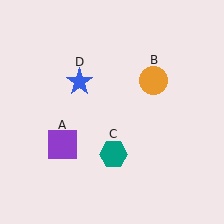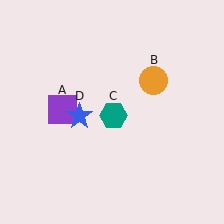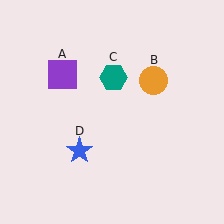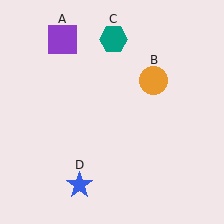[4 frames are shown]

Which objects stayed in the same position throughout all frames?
Orange circle (object B) remained stationary.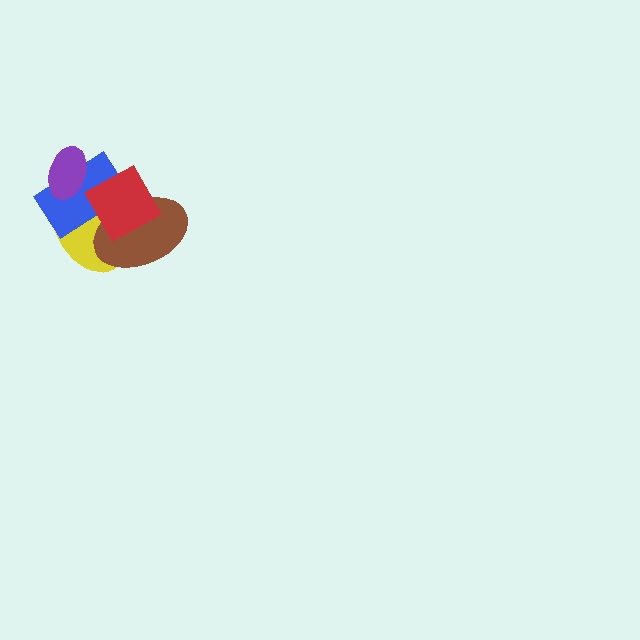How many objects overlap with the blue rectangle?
4 objects overlap with the blue rectangle.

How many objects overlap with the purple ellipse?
2 objects overlap with the purple ellipse.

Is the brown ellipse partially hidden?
Yes, it is partially covered by another shape.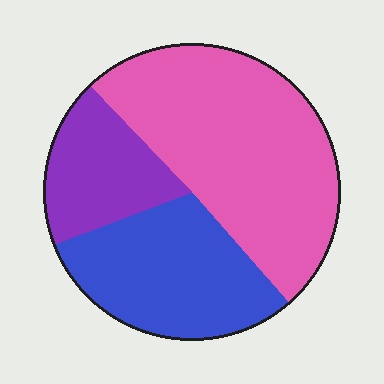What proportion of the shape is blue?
Blue covers about 30% of the shape.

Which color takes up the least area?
Purple, at roughly 20%.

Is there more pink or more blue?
Pink.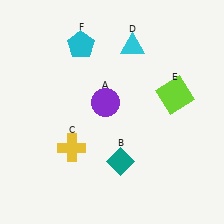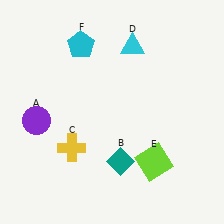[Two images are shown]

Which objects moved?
The objects that moved are: the purple circle (A), the lime square (E).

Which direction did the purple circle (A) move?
The purple circle (A) moved left.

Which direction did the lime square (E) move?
The lime square (E) moved down.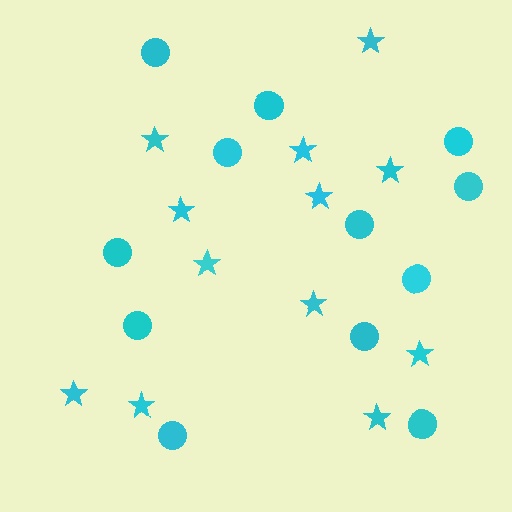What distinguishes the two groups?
There are 2 groups: one group of circles (12) and one group of stars (12).